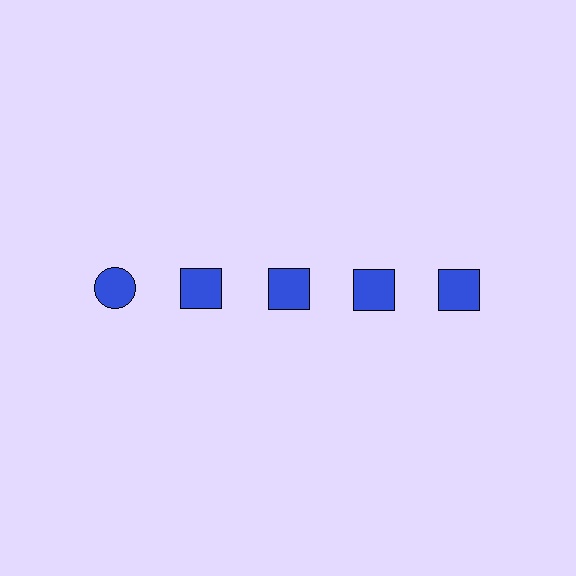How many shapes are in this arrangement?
There are 5 shapes arranged in a grid pattern.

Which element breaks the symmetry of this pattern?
The blue circle in the top row, leftmost column breaks the symmetry. All other shapes are blue squares.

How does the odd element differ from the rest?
It has a different shape: circle instead of square.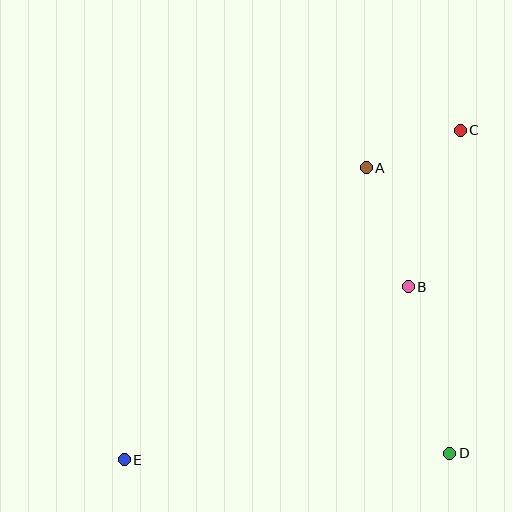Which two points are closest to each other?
Points A and C are closest to each other.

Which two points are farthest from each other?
Points C and E are farthest from each other.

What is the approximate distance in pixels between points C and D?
The distance between C and D is approximately 323 pixels.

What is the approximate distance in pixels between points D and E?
The distance between D and E is approximately 325 pixels.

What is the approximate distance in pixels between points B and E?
The distance between B and E is approximately 333 pixels.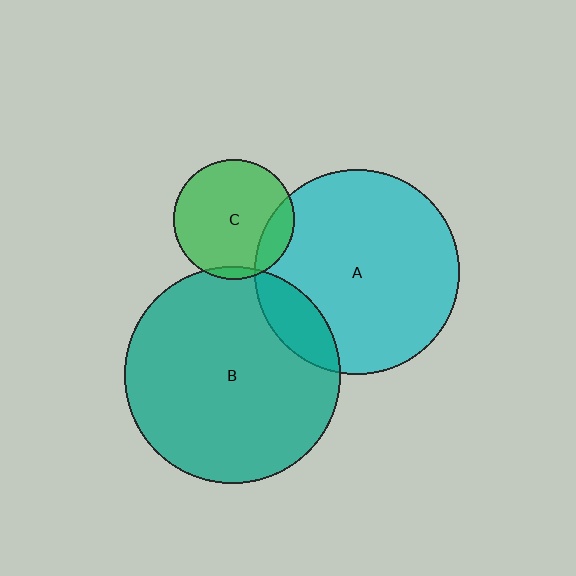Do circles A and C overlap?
Yes.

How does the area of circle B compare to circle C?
Approximately 3.2 times.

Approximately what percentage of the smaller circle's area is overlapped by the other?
Approximately 15%.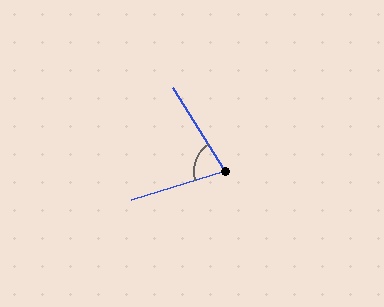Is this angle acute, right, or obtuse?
It is acute.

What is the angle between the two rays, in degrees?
Approximately 75 degrees.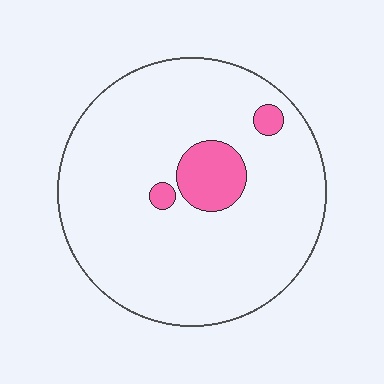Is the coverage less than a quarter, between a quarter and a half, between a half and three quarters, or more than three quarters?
Less than a quarter.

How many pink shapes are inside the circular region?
3.